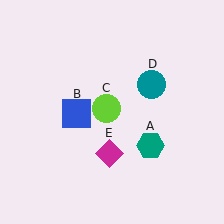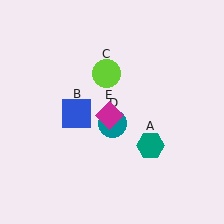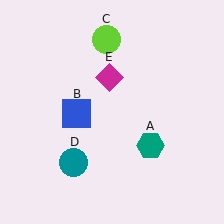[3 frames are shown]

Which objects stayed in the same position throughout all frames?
Teal hexagon (object A) and blue square (object B) remained stationary.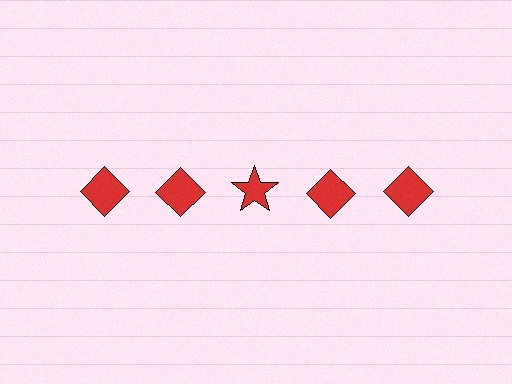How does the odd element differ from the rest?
It has a different shape: star instead of diamond.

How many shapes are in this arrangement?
There are 5 shapes arranged in a grid pattern.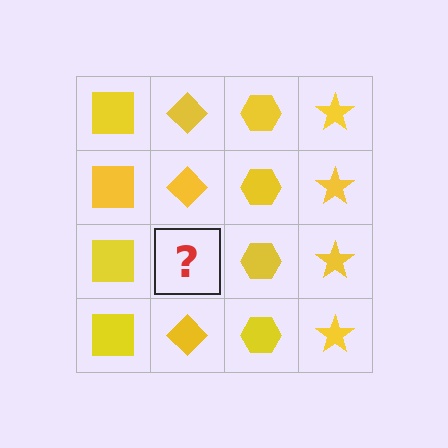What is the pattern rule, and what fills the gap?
The rule is that each column has a consistent shape. The gap should be filled with a yellow diamond.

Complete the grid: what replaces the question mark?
The question mark should be replaced with a yellow diamond.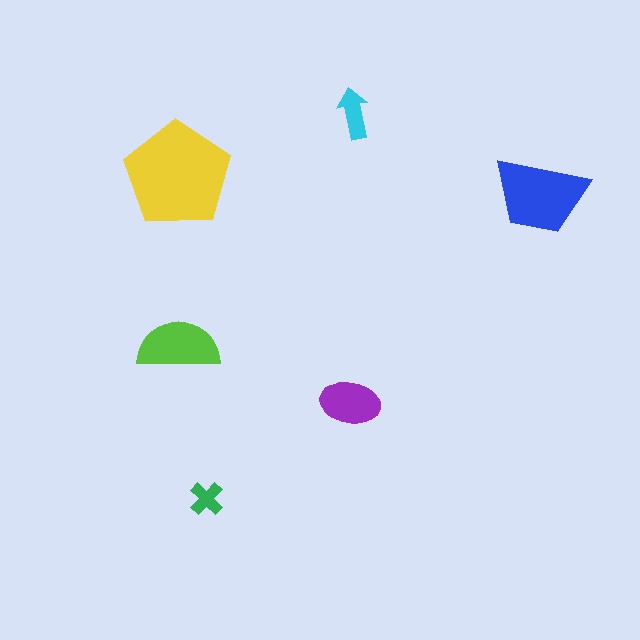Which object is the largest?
The yellow pentagon.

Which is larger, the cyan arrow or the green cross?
The cyan arrow.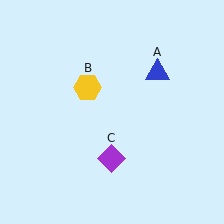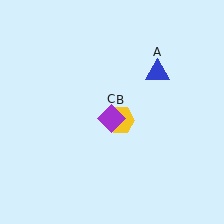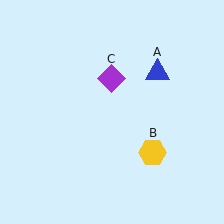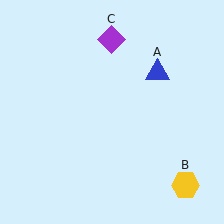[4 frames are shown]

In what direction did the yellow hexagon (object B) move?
The yellow hexagon (object B) moved down and to the right.